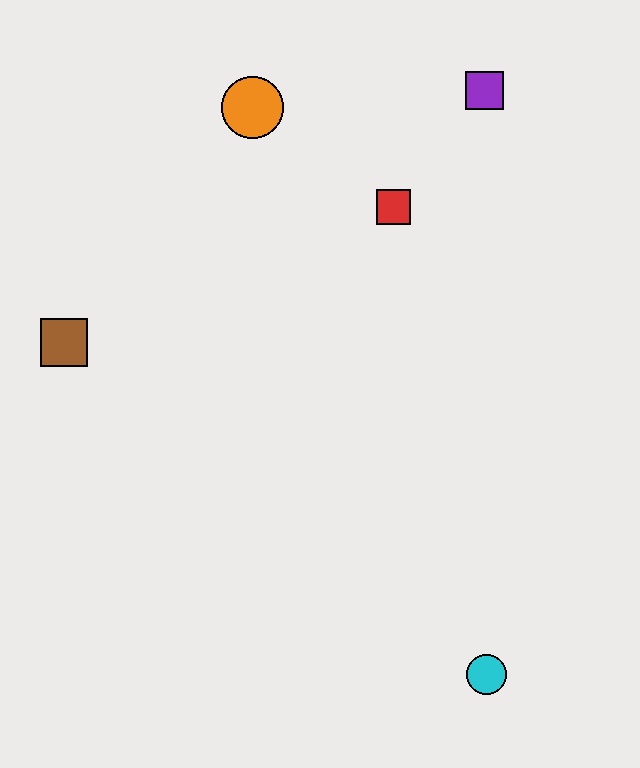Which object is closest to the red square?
The purple square is closest to the red square.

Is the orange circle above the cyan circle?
Yes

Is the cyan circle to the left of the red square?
No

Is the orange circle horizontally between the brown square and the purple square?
Yes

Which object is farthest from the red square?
The cyan circle is farthest from the red square.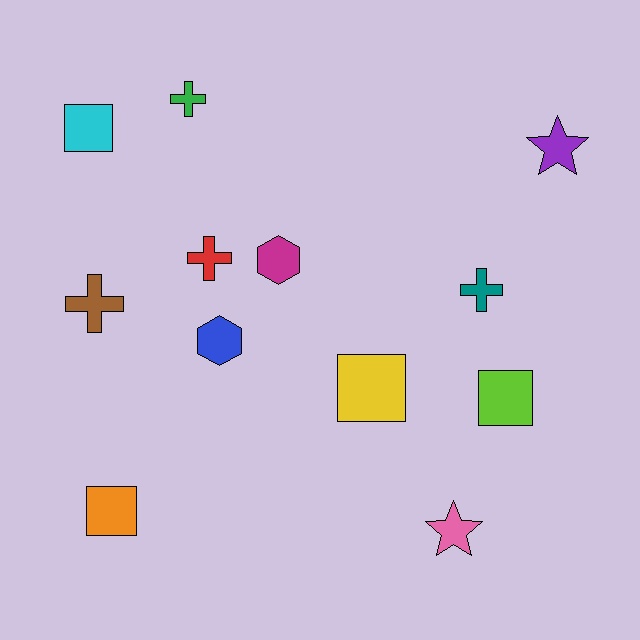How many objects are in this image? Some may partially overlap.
There are 12 objects.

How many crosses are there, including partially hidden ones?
There are 4 crosses.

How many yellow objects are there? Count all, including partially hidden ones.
There is 1 yellow object.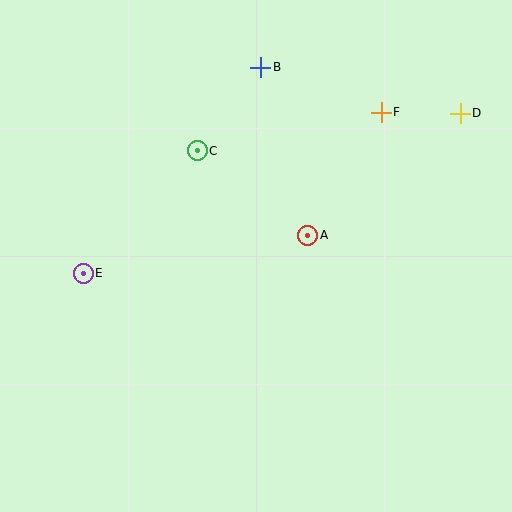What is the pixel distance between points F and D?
The distance between F and D is 79 pixels.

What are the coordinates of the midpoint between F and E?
The midpoint between F and E is at (232, 193).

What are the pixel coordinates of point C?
Point C is at (197, 151).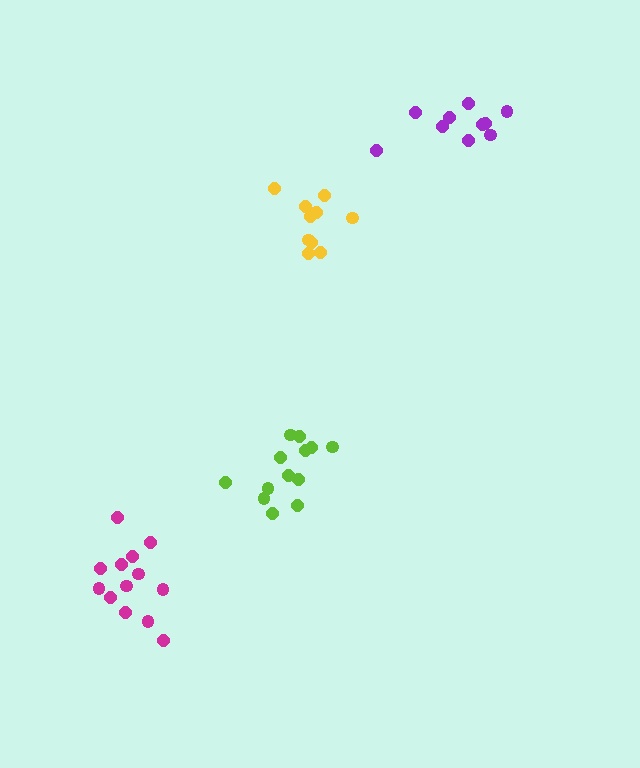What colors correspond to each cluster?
The clusters are colored: lime, purple, yellow, magenta.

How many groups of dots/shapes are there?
There are 4 groups.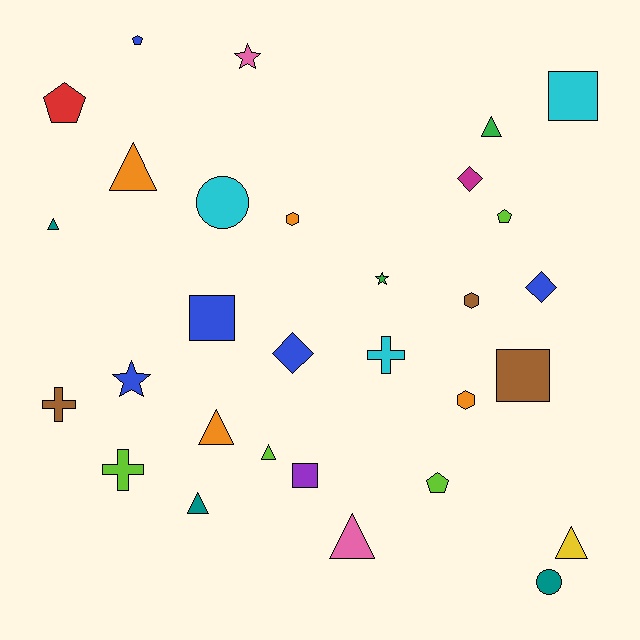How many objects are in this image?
There are 30 objects.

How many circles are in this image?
There are 2 circles.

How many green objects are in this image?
There are 2 green objects.